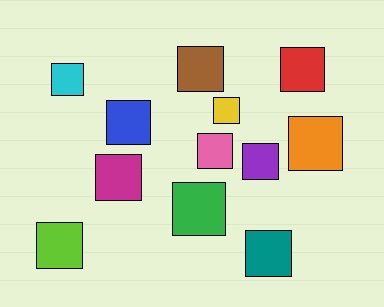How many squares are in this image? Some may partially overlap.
There are 12 squares.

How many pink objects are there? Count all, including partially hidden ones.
There is 1 pink object.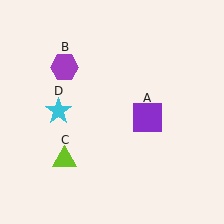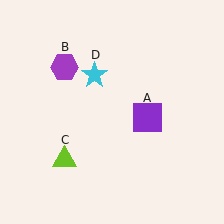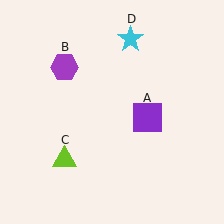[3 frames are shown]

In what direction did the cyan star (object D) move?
The cyan star (object D) moved up and to the right.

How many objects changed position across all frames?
1 object changed position: cyan star (object D).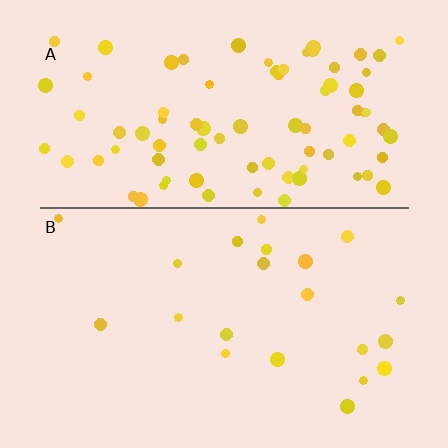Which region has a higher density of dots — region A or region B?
A (the top).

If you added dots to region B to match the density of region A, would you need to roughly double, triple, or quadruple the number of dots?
Approximately quadruple.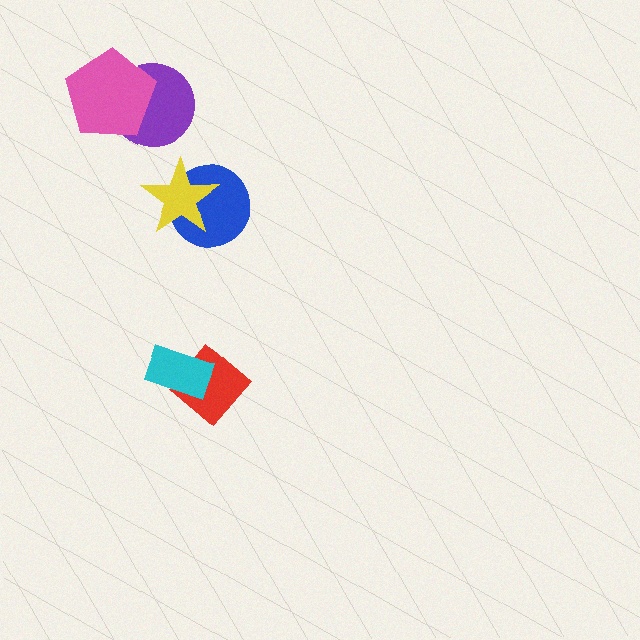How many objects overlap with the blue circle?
1 object overlaps with the blue circle.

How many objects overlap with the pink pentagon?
1 object overlaps with the pink pentagon.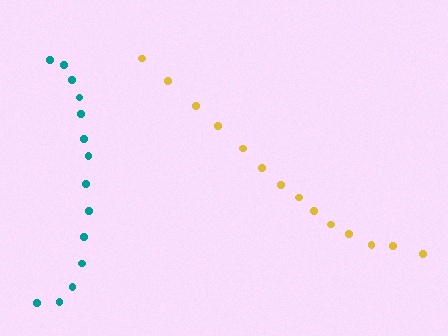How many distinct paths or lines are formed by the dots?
There are 2 distinct paths.